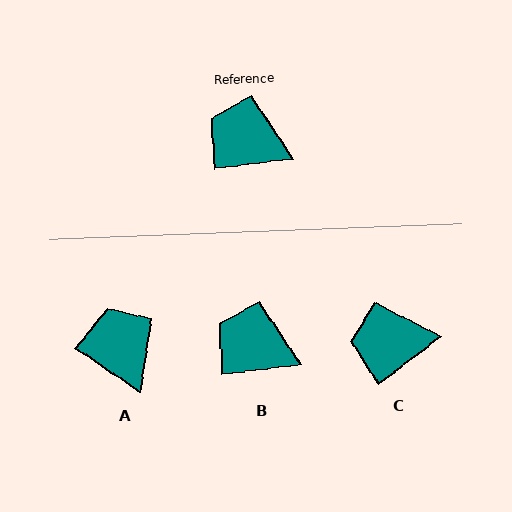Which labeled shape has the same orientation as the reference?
B.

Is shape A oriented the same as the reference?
No, it is off by about 42 degrees.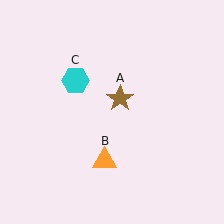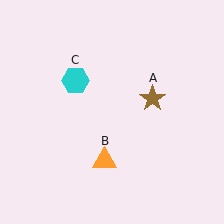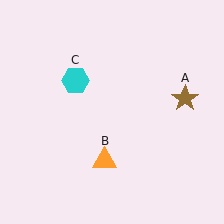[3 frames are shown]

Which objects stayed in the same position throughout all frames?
Orange triangle (object B) and cyan hexagon (object C) remained stationary.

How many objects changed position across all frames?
1 object changed position: brown star (object A).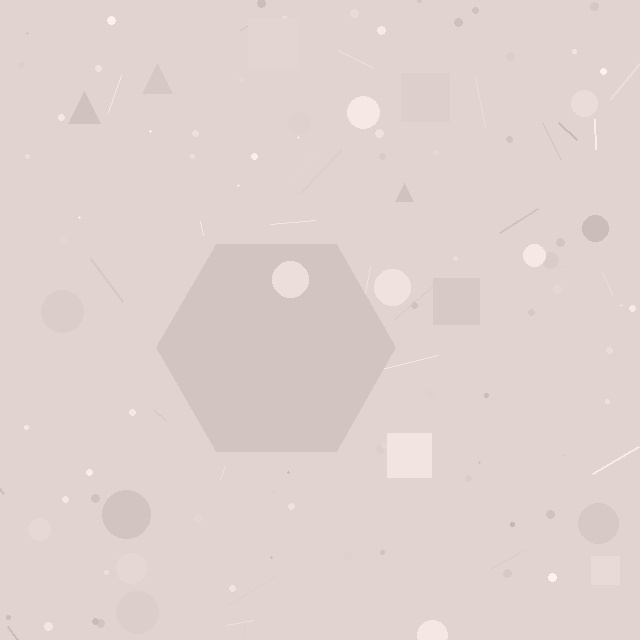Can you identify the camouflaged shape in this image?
The camouflaged shape is a hexagon.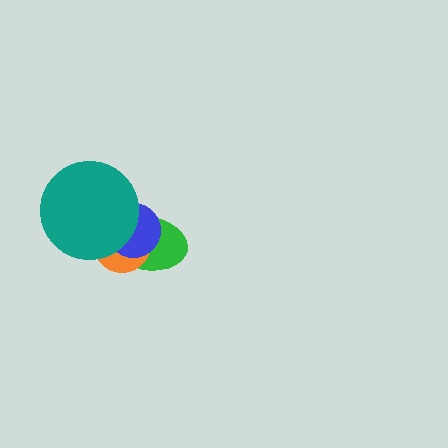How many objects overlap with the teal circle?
3 objects overlap with the teal circle.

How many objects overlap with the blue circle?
3 objects overlap with the blue circle.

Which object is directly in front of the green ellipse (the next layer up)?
The orange circle is directly in front of the green ellipse.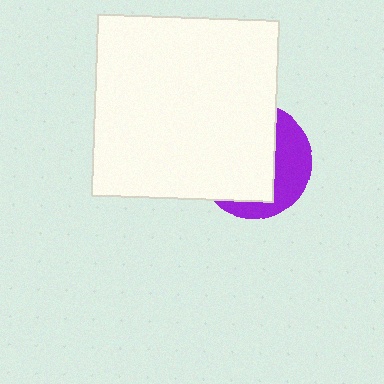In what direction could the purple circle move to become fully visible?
The purple circle could move right. That would shift it out from behind the white square entirely.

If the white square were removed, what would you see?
You would see the complete purple circle.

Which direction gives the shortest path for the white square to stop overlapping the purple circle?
Moving left gives the shortest separation.